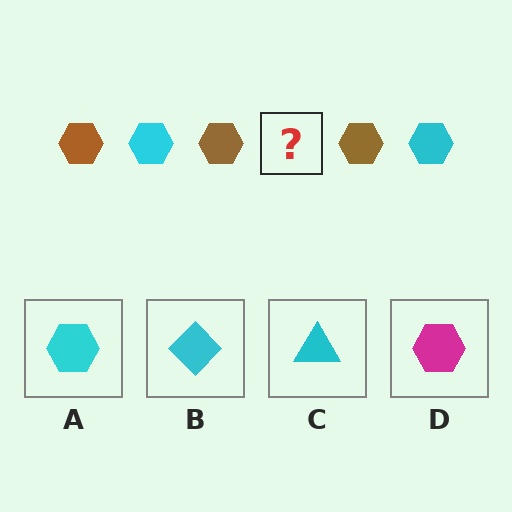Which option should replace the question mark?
Option A.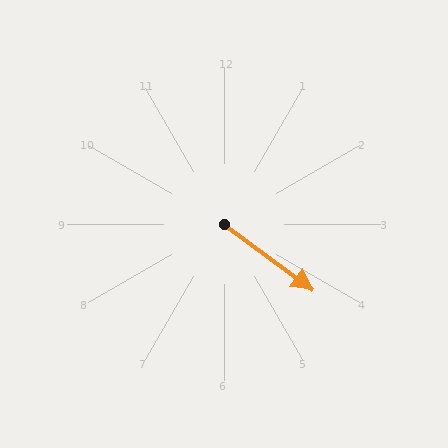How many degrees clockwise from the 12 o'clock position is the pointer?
Approximately 126 degrees.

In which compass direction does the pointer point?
Southeast.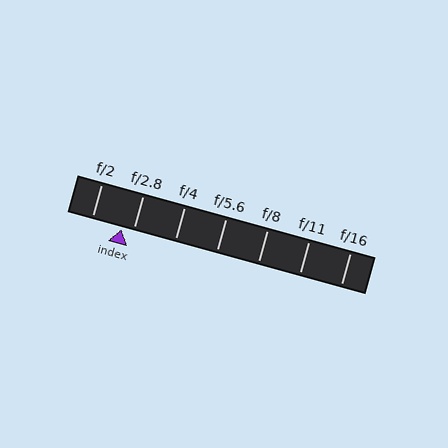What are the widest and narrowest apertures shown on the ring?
The widest aperture shown is f/2 and the narrowest is f/16.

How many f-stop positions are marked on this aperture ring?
There are 7 f-stop positions marked.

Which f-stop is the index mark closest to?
The index mark is closest to f/2.8.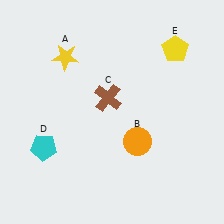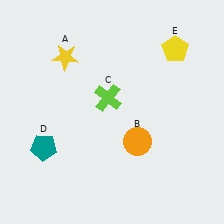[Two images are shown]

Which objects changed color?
C changed from brown to lime. D changed from cyan to teal.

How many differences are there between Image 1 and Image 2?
There are 2 differences between the two images.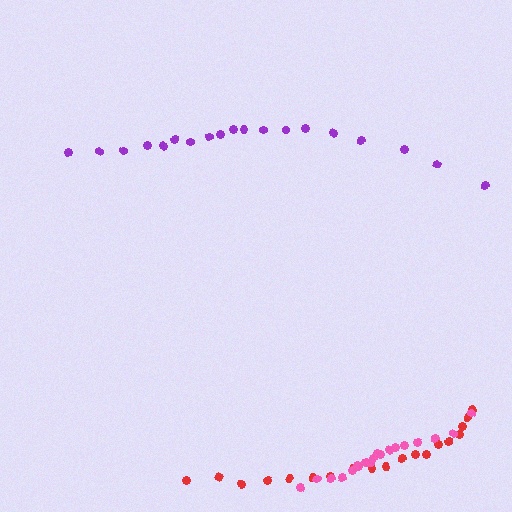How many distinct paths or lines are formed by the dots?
There are 3 distinct paths.